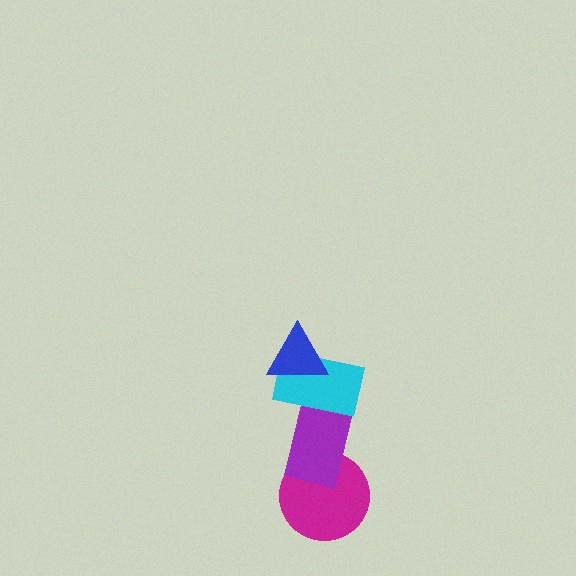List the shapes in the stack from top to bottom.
From top to bottom: the blue triangle, the cyan rectangle, the purple rectangle, the magenta circle.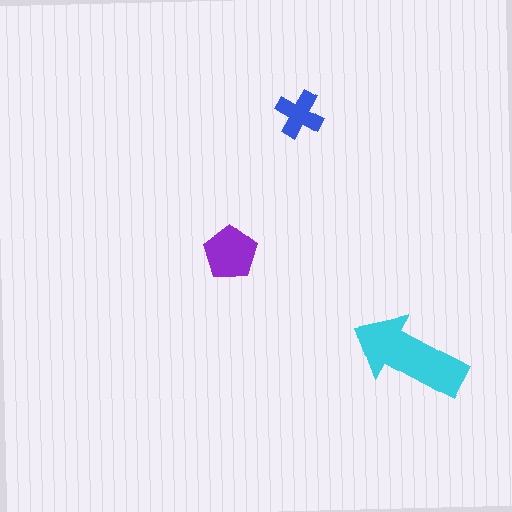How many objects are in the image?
There are 3 objects in the image.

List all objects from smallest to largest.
The blue cross, the purple pentagon, the cyan arrow.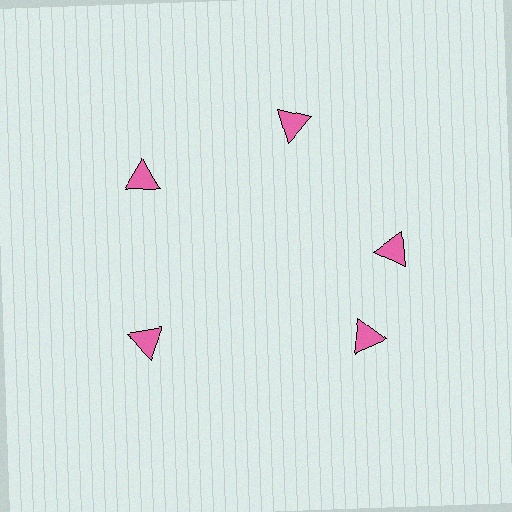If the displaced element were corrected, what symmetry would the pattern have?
It would have 5-fold rotational symmetry — the pattern would map onto itself every 72 degrees.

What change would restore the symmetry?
The symmetry would be restored by rotating it back into even spacing with its neighbors so that all 5 triangles sit at equal angles and equal distance from the center.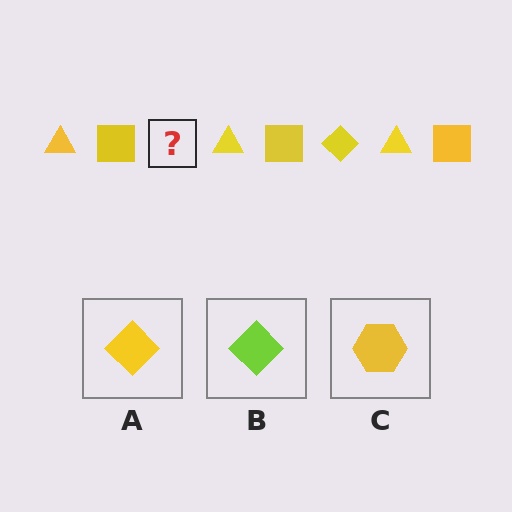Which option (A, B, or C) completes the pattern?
A.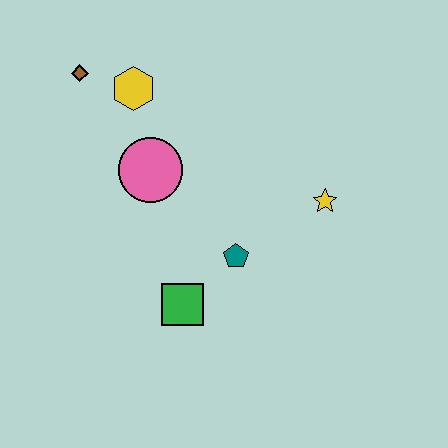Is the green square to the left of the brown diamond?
No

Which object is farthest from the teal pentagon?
The brown diamond is farthest from the teal pentagon.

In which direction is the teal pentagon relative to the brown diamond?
The teal pentagon is below the brown diamond.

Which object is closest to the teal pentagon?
The green square is closest to the teal pentagon.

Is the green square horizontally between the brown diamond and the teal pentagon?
Yes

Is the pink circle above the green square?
Yes